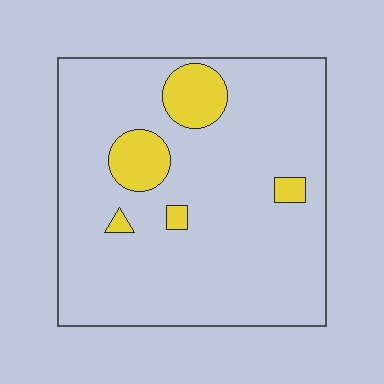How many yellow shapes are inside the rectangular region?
5.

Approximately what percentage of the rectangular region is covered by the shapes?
Approximately 10%.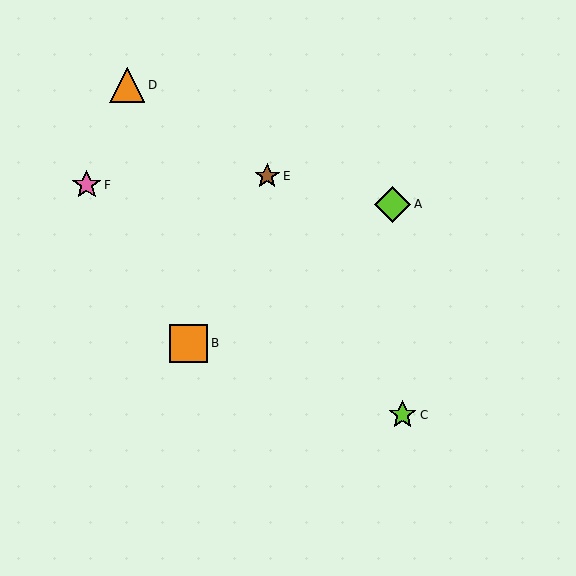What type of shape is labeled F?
Shape F is a pink star.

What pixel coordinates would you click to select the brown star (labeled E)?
Click at (267, 176) to select the brown star E.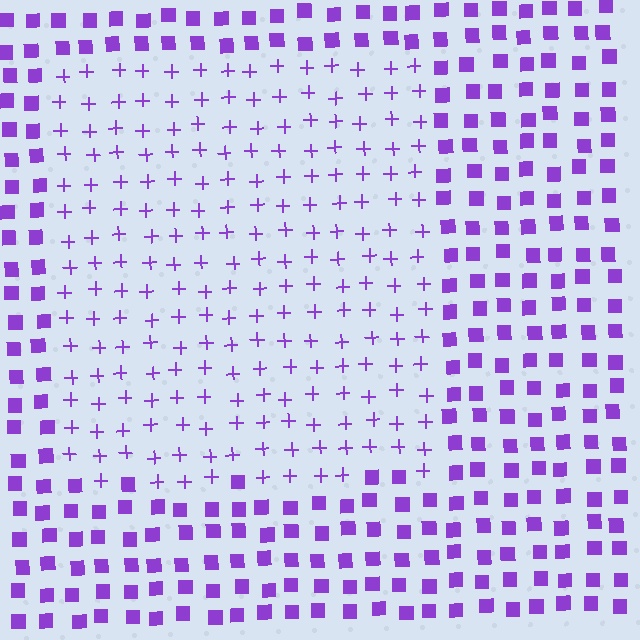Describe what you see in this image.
The image is filled with small purple elements arranged in a uniform grid. A rectangle-shaped region contains plus signs, while the surrounding area contains squares. The boundary is defined purely by the change in element shape.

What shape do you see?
I see a rectangle.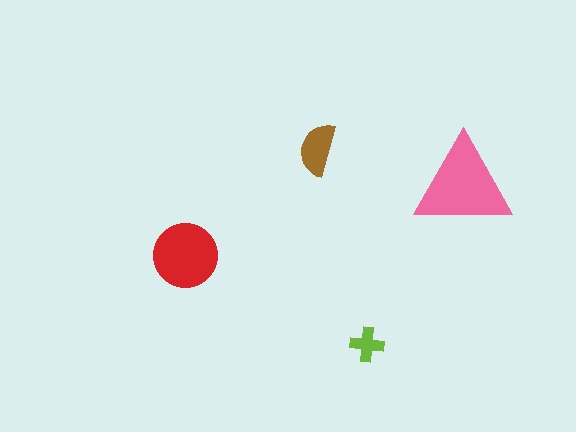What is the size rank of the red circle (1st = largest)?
2nd.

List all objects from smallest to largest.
The lime cross, the brown semicircle, the red circle, the pink triangle.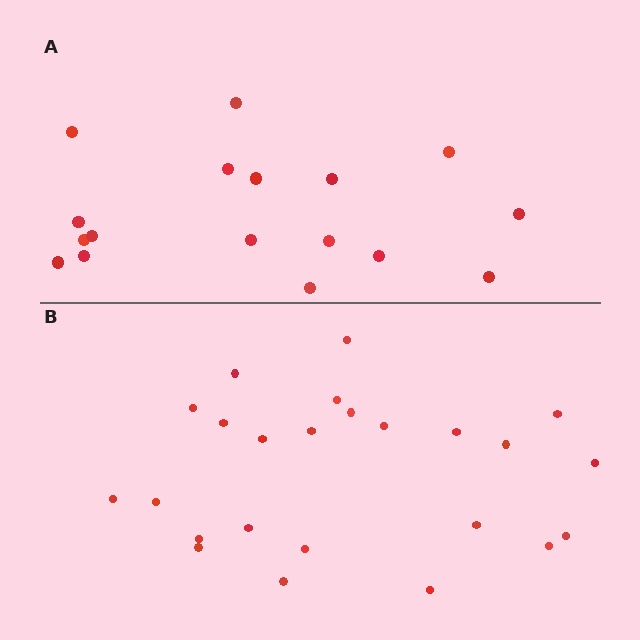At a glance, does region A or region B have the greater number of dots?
Region B (the bottom region) has more dots.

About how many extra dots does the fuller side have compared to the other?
Region B has roughly 8 or so more dots than region A.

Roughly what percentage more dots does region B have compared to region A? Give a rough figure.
About 40% more.